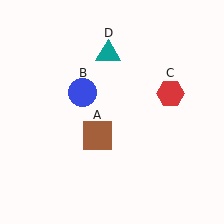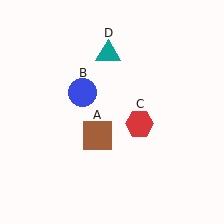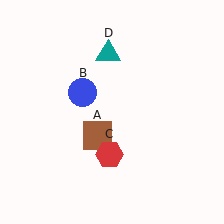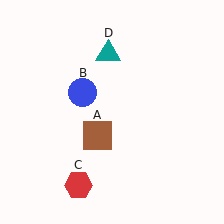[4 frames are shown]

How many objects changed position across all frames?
1 object changed position: red hexagon (object C).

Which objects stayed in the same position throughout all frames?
Brown square (object A) and blue circle (object B) and teal triangle (object D) remained stationary.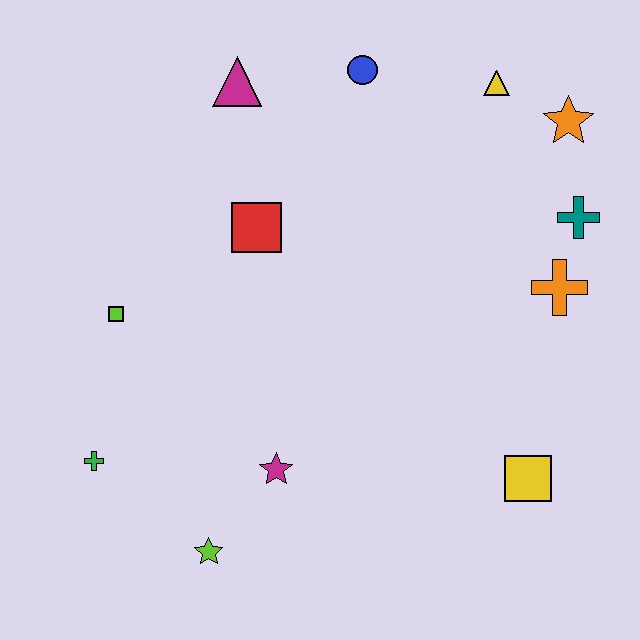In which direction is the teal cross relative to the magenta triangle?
The teal cross is to the right of the magenta triangle.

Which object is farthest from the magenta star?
The orange star is farthest from the magenta star.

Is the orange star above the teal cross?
Yes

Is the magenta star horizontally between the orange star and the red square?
Yes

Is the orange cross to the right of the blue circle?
Yes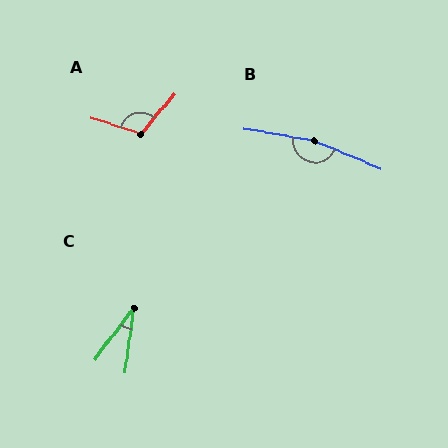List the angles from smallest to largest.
C (29°), A (113°), B (167°).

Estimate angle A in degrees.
Approximately 113 degrees.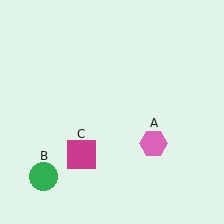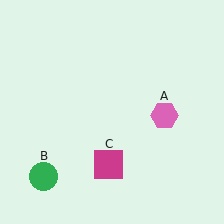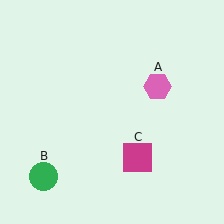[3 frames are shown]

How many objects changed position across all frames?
2 objects changed position: pink hexagon (object A), magenta square (object C).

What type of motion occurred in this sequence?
The pink hexagon (object A), magenta square (object C) rotated counterclockwise around the center of the scene.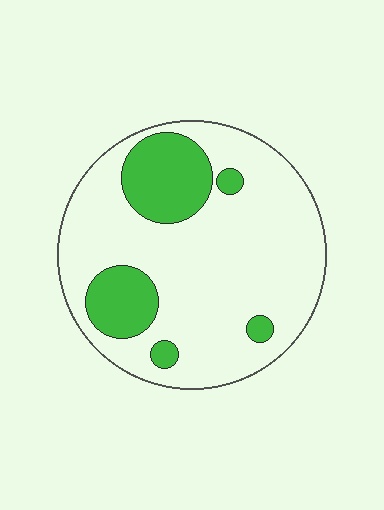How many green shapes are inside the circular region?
5.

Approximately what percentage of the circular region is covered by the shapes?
Approximately 20%.